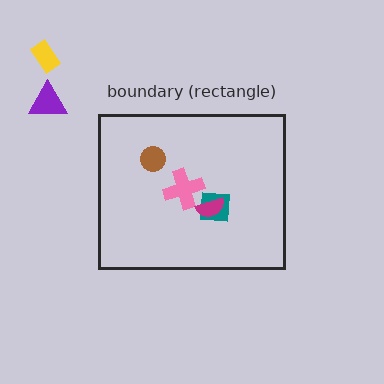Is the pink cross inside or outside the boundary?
Inside.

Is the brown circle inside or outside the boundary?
Inside.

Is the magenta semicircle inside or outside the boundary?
Inside.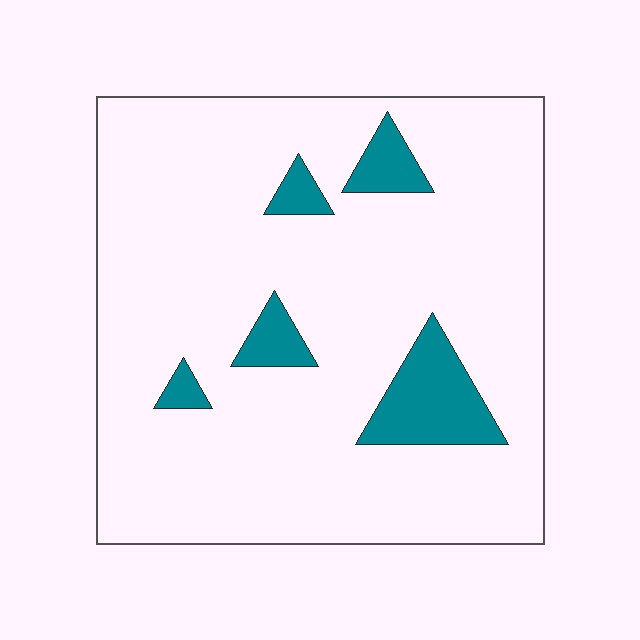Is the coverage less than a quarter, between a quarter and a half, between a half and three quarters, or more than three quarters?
Less than a quarter.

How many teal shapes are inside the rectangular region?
5.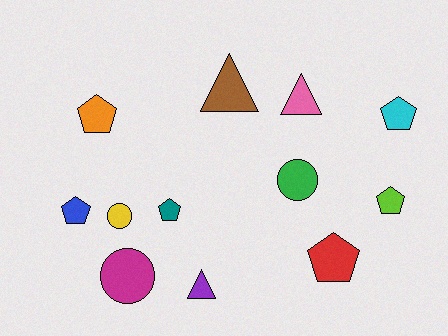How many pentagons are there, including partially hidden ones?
There are 6 pentagons.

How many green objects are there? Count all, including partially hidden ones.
There is 1 green object.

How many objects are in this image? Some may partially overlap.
There are 12 objects.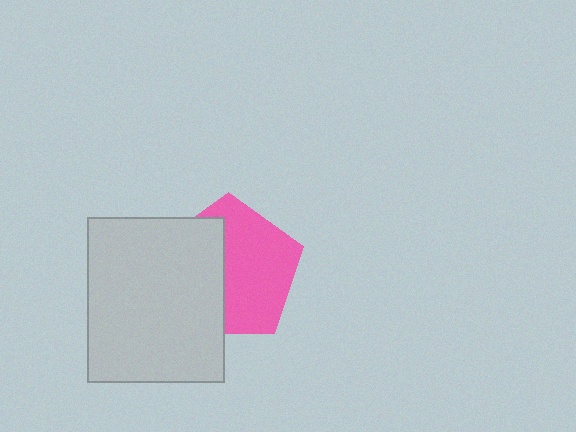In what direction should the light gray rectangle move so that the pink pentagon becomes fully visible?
The light gray rectangle should move left. That is the shortest direction to clear the overlap and leave the pink pentagon fully visible.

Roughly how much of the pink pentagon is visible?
About half of it is visible (roughly 56%).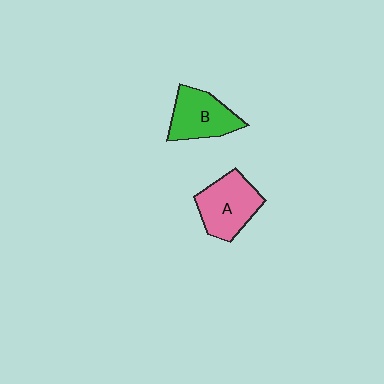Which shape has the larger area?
Shape A (pink).